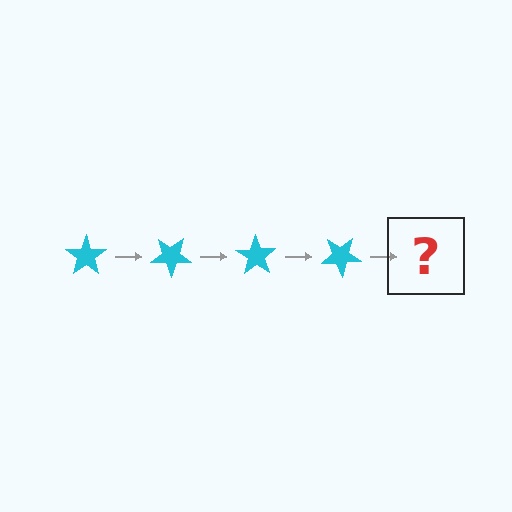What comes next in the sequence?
The next element should be a cyan star rotated 140 degrees.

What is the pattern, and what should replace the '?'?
The pattern is that the star rotates 35 degrees each step. The '?' should be a cyan star rotated 140 degrees.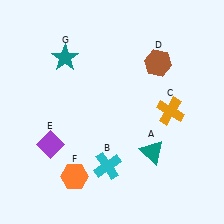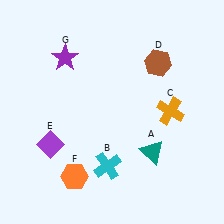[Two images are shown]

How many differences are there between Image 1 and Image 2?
There is 1 difference between the two images.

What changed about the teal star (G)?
In Image 1, G is teal. In Image 2, it changed to purple.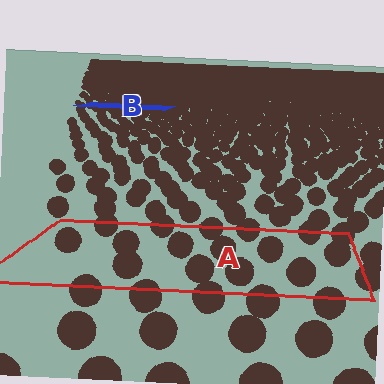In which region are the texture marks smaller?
The texture marks are smaller in region B, because it is farther away.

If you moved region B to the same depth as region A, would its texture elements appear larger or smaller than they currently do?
They would appear larger. At a closer depth, the same texture elements are projected at a bigger on-screen size.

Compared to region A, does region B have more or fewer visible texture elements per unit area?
Region B has more texture elements per unit area — they are packed more densely because it is farther away.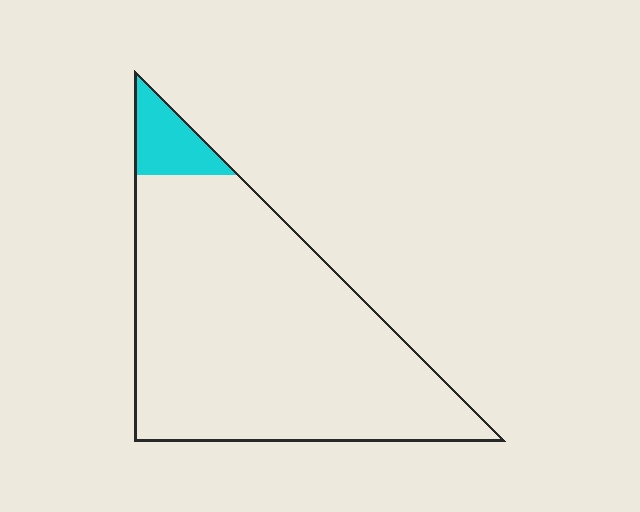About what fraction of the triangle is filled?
About one tenth (1/10).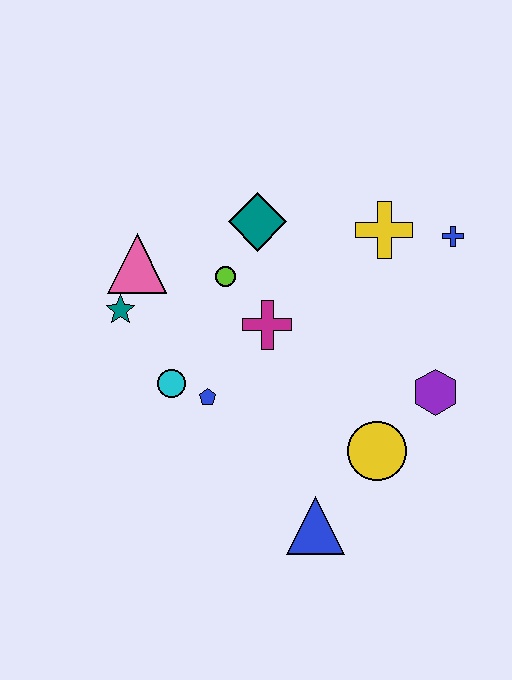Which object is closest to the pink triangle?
The teal star is closest to the pink triangle.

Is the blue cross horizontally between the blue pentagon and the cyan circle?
No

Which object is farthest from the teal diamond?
The blue triangle is farthest from the teal diamond.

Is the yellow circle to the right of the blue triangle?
Yes